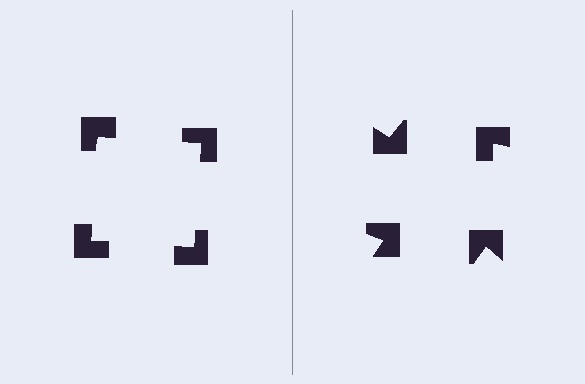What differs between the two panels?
The notched squares are positioned identically on both sides; only the wedge orientations differ. On the left they align to a square; on the right they are misaligned.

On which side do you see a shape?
An illusory square appears on the left side. On the right side the wedge cuts are rotated, so no coherent shape forms.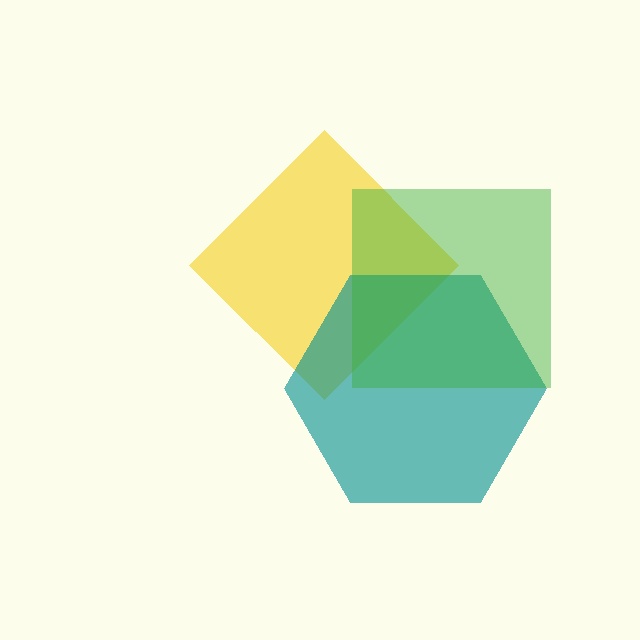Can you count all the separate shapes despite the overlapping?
Yes, there are 3 separate shapes.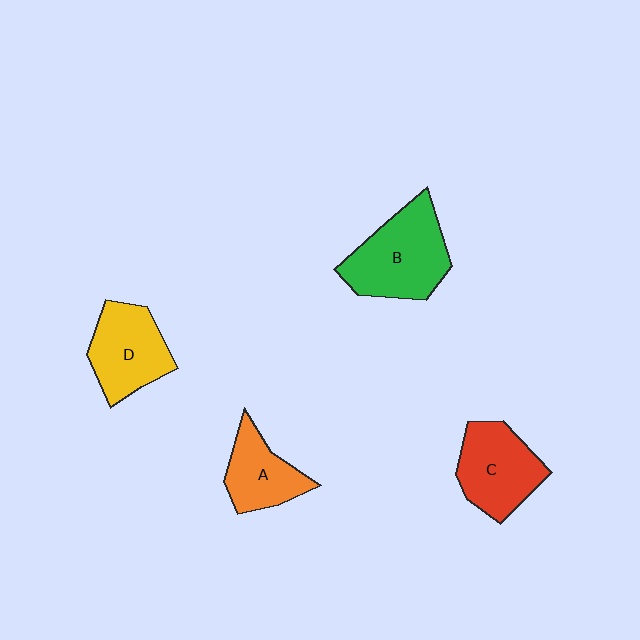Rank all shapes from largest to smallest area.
From largest to smallest: B (green), C (red), D (yellow), A (orange).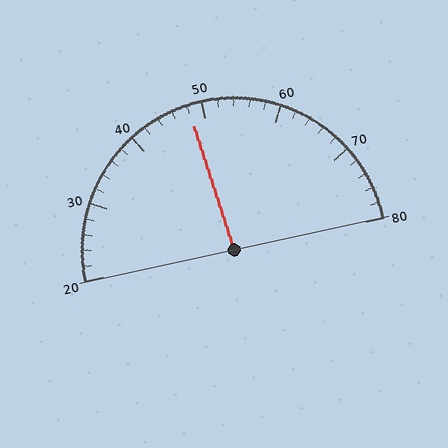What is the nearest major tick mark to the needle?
The nearest major tick mark is 50.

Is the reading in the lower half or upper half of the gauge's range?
The reading is in the lower half of the range (20 to 80).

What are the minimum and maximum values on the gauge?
The gauge ranges from 20 to 80.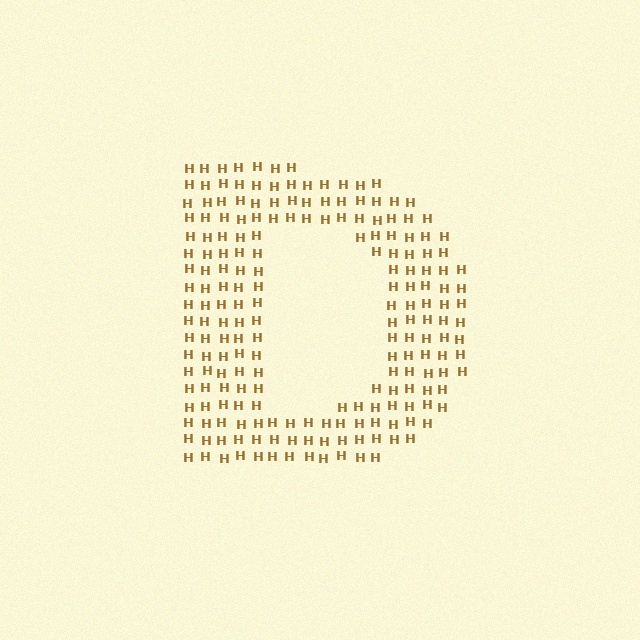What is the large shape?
The large shape is the letter D.